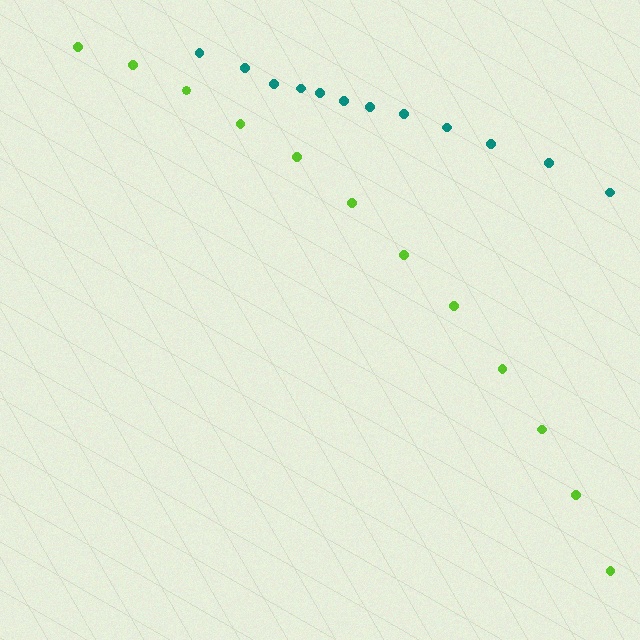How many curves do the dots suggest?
There are 2 distinct paths.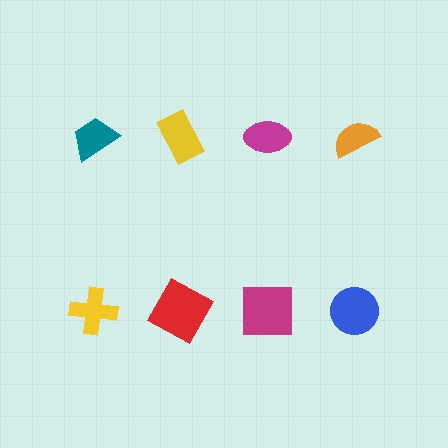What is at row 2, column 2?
A red square.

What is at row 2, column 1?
A yellow cross.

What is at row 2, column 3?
A magenta square.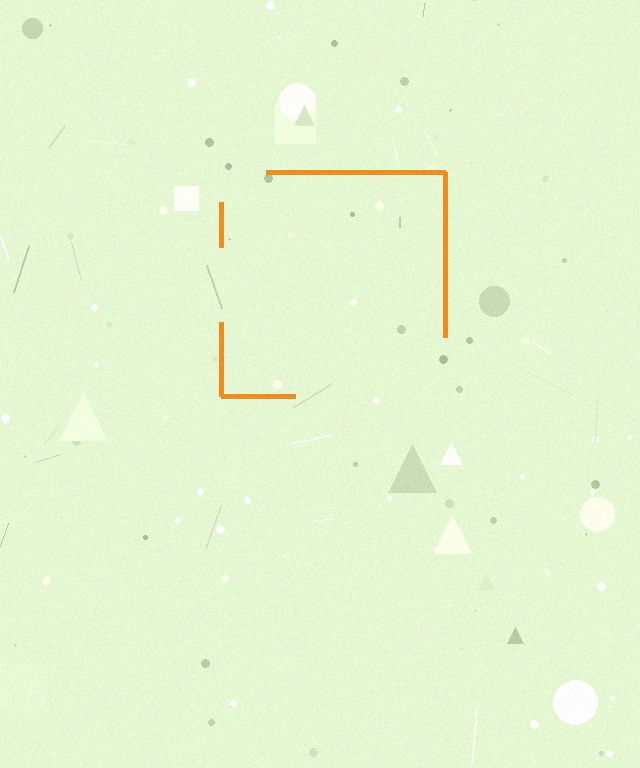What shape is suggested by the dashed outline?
The dashed outline suggests a square.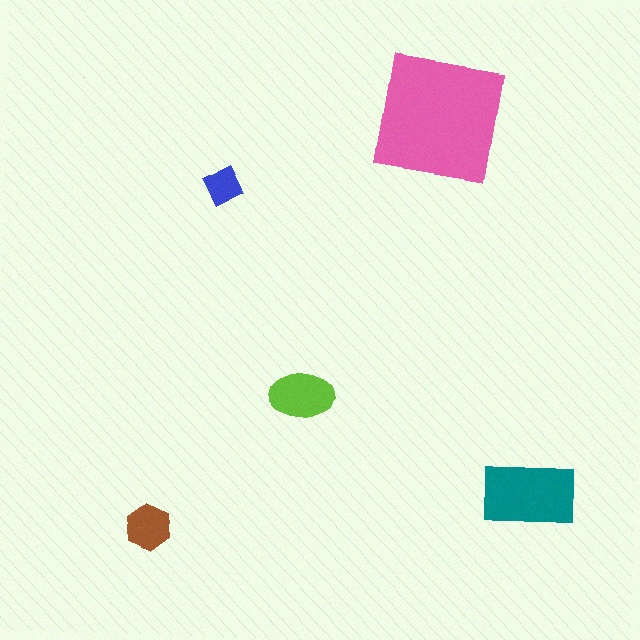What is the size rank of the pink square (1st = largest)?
1st.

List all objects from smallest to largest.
The blue diamond, the brown hexagon, the lime ellipse, the teal rectangle, the pink square.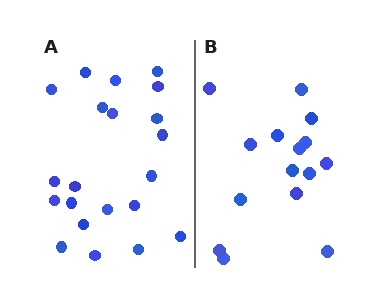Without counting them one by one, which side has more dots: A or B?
Region A (the left region) has more dots.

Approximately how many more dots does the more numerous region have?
Region A has about 6 more dots than region B.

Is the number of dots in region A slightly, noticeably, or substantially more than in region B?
Region A has noticeably more, but not dramatically so. The ratio is roughly 1.4 to 1.